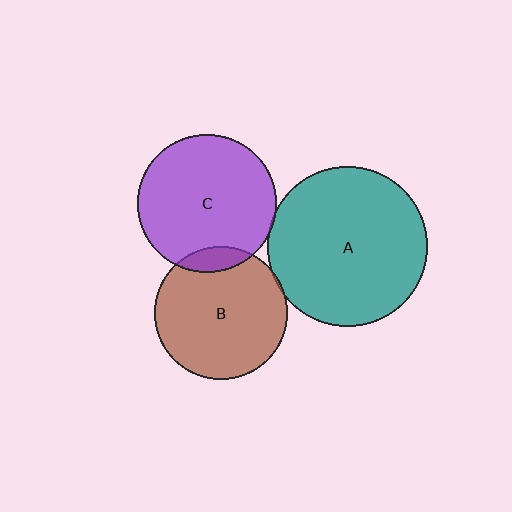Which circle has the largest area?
Circle A (teal).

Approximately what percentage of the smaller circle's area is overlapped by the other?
Approximately 5%.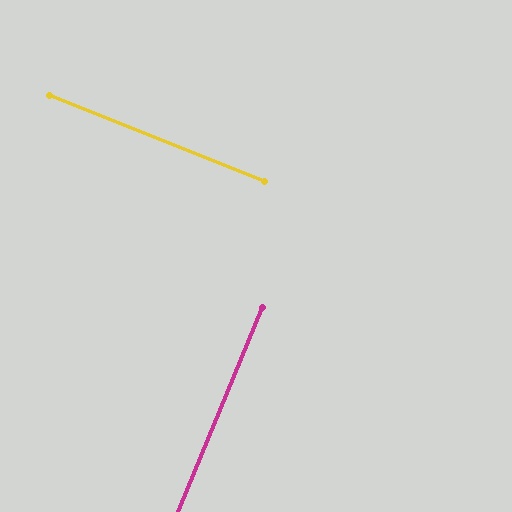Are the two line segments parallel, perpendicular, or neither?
Perpendicular — they meet at approximately 89°.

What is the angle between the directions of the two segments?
Approximately 89 degrees.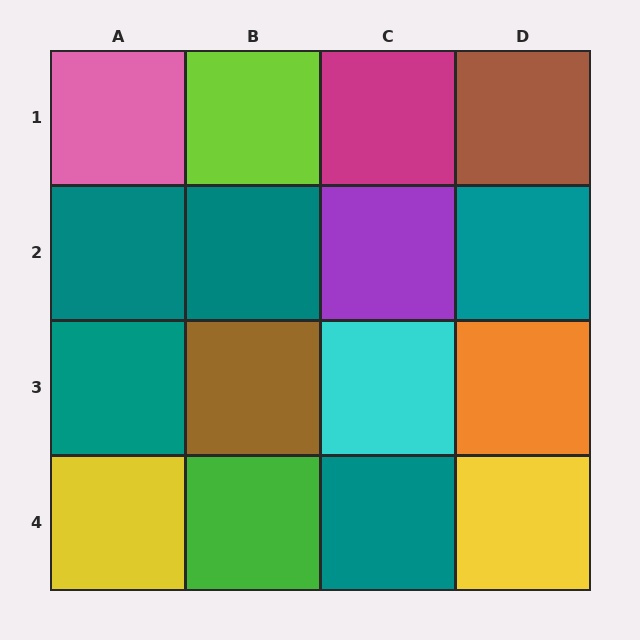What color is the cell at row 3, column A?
Teal.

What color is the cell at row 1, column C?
Magenta.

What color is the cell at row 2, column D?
Teal.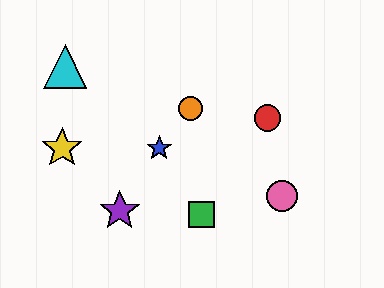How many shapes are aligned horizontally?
2 shapes (the blue star, the yellow star) are aligned horizontally.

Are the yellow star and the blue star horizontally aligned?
Yes, both are at y≈148.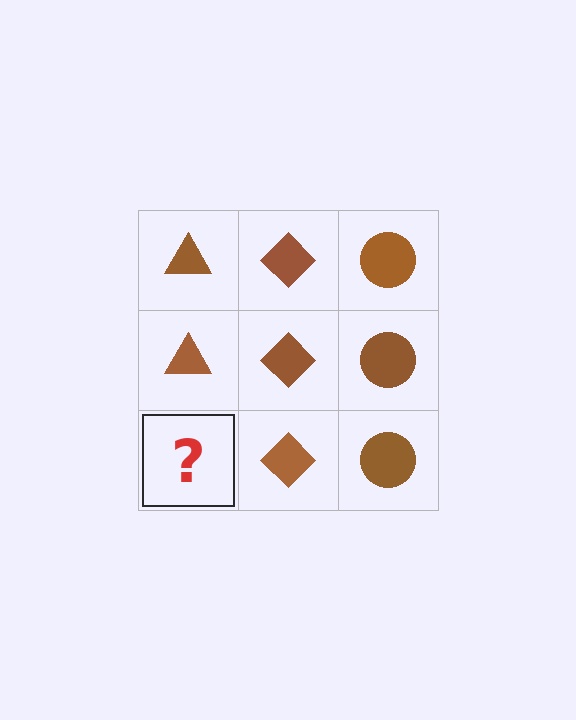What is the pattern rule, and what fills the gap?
The rule is that each column has a consistent shape. The gap should be filled with a brown triangle.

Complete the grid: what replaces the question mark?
The question mark should be replaced with a brown triangle.